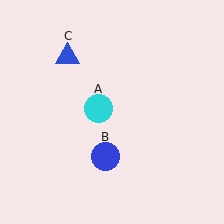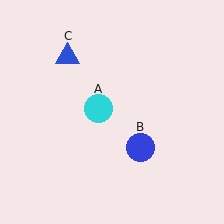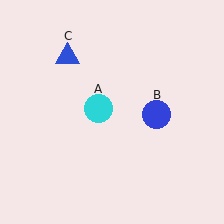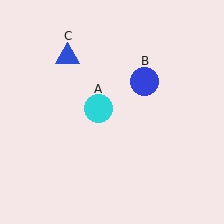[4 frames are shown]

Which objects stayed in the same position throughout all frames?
Cyan circle (object A) and blue triangle (object C) remained stationary.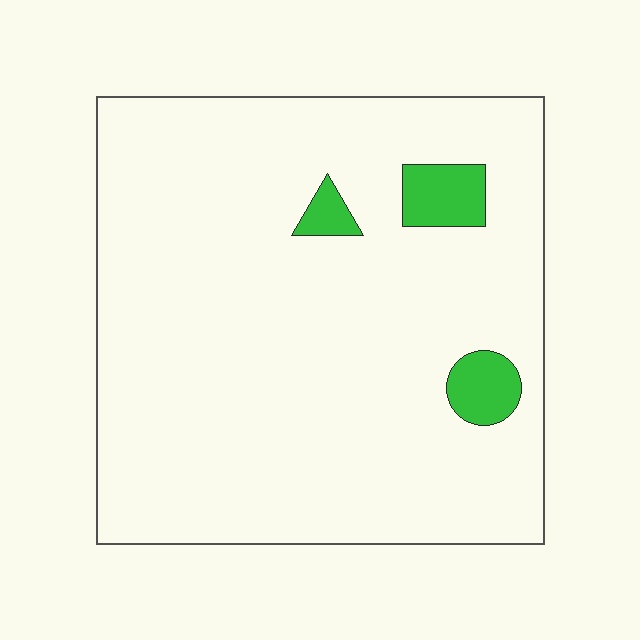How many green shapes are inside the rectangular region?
3.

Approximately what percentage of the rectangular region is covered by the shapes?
Approximately 5%.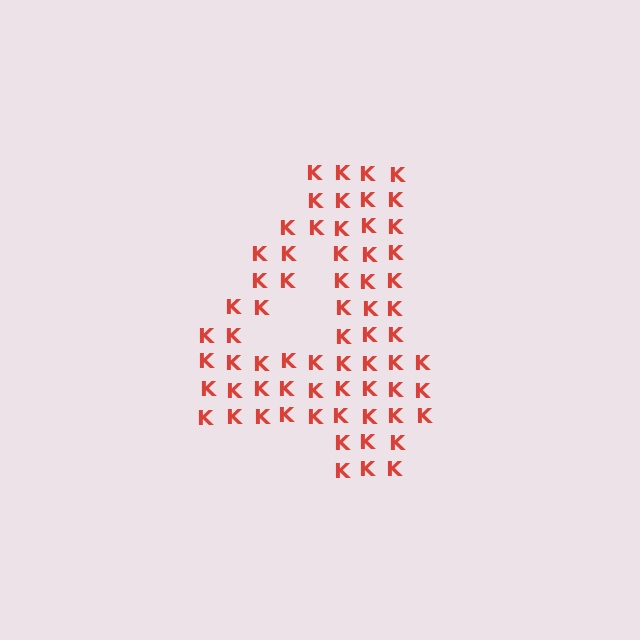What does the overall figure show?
The overall figure shows the digit 4.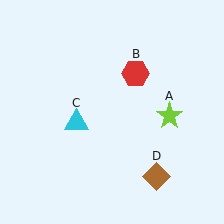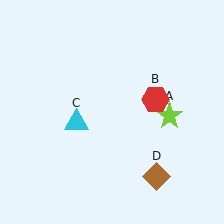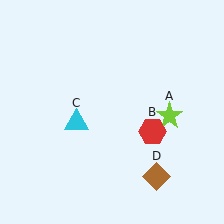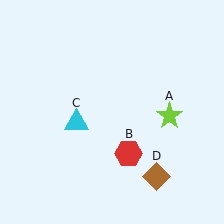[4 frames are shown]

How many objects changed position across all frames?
1 object changed position: red hexagon (object B).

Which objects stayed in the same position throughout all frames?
Lime star (object A) and cyan triangle (object C) and brown diamond (object D) remained stationary.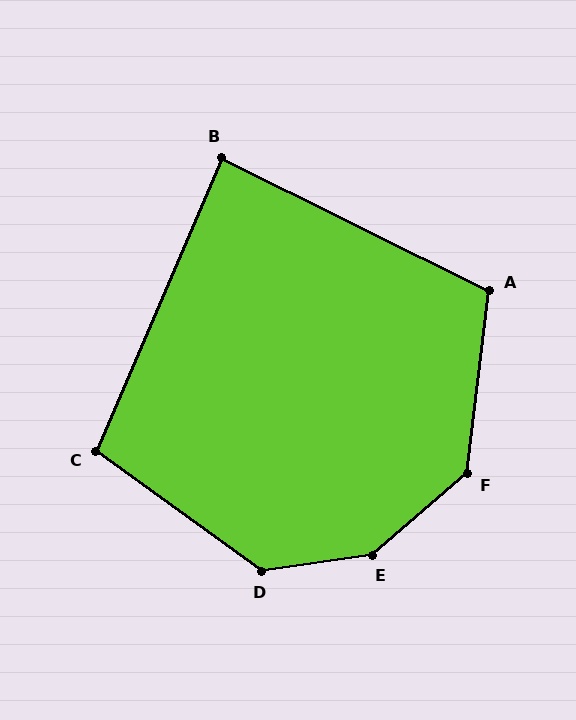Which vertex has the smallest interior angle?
B, at approximately 87 degrees.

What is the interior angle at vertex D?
Approximately 136 degrees (obtuse).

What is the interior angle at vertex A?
Approximately 110 degrees (obtuse).